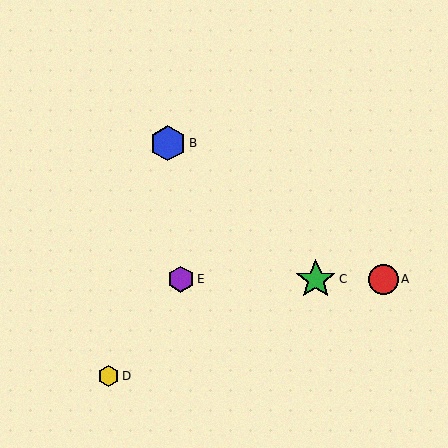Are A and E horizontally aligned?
Yes, both are at y≈279.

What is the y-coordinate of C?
Object C is at y≈279.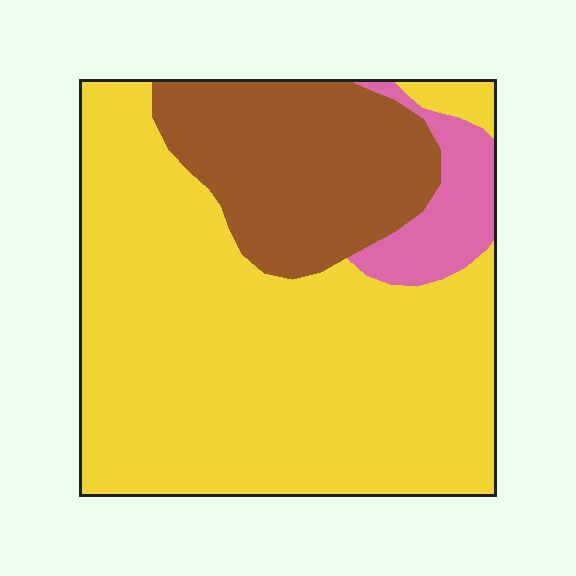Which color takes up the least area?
Pink, at roughly 10%.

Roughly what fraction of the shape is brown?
Brown covers roughly 25% of the shape.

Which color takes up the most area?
Yellow, at roughly 70%.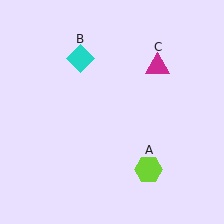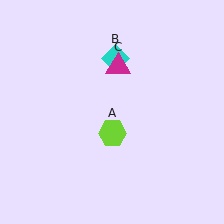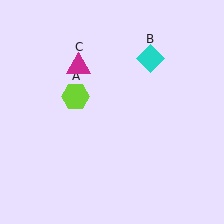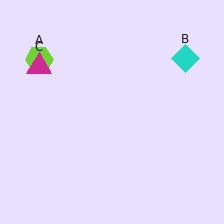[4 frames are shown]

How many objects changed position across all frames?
3 objects changed position: lime hexagon (object A), cyan diamond (object B), magenta triangle (object C).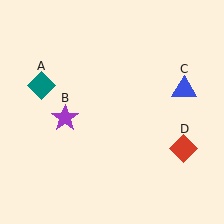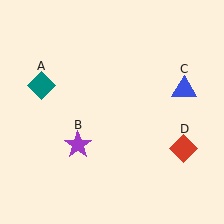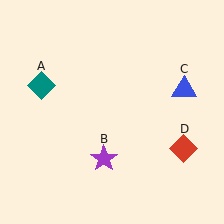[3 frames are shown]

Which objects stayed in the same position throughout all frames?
Teal diamond (object A) and blue triangle (object C) and red diamond (object D) remained stationary.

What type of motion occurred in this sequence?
The purple star (object B) rotated counterclockwise around the center of the scene.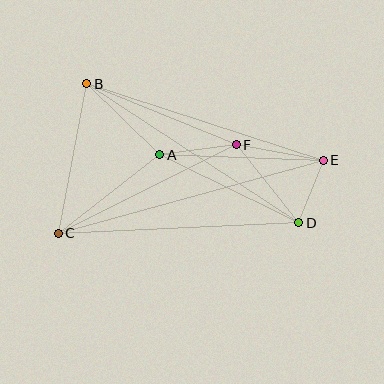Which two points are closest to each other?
Points D and E are closest to each other.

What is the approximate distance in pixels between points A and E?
The distance between A and E is approximately 163 pixels.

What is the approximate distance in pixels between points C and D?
The distance between C and D is approximately 241 pixels.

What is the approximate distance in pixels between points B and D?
The distance between B and D is approximately 254 pixels.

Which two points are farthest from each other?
Points C and E are farthest from each other.